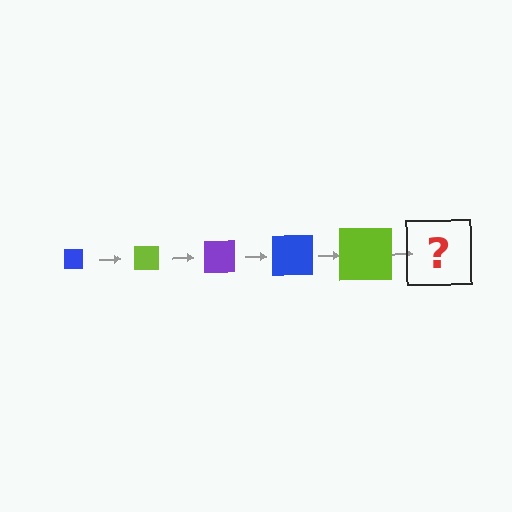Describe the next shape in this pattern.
It should be a purple square, larger than the previous one.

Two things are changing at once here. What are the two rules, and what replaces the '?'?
The two rules are that the square grows larger each step and the color cycles through blue, lime, and purple. The '?' should be a purple square, larger than the previous one.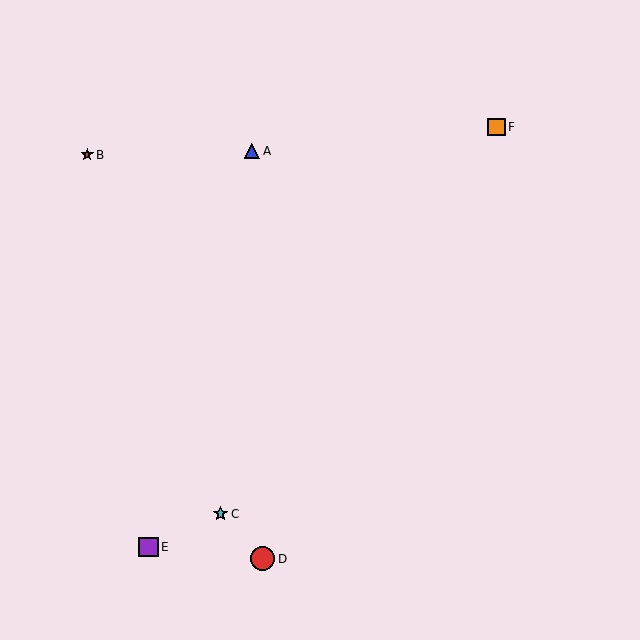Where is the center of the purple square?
The center of the purple square is at (148, 547).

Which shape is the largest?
The red circle (labeled D) is the largest.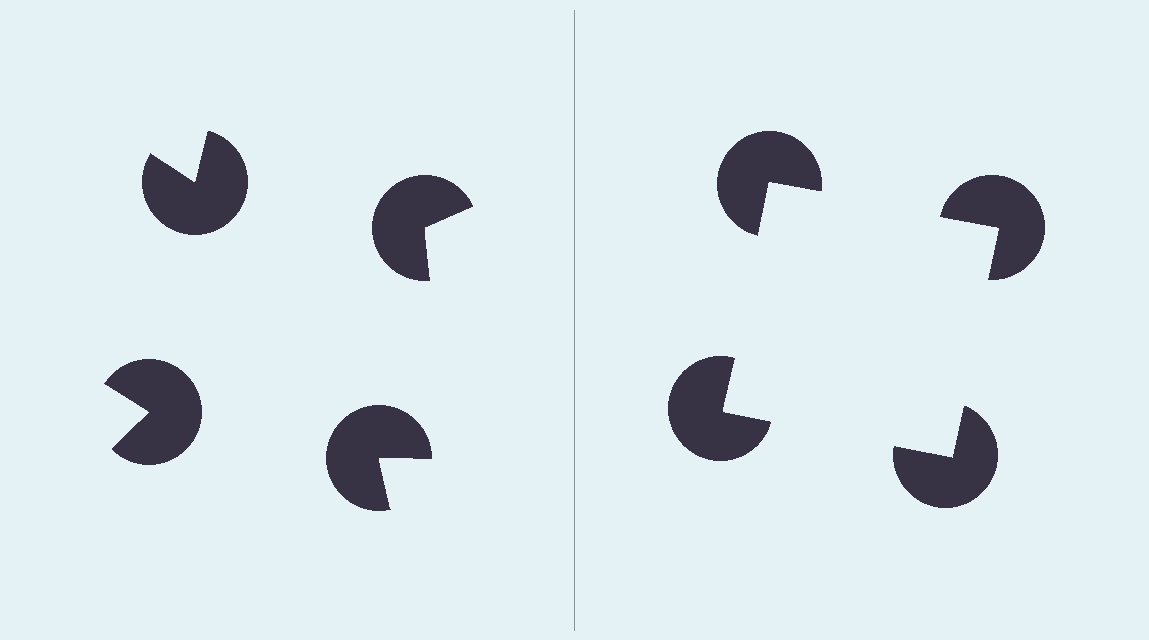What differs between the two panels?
The pac-man discs are positioned identically on both sides; only the wedge orientations differ. On the right they align to a square; on the left they are misaligned.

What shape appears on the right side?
An illusory square.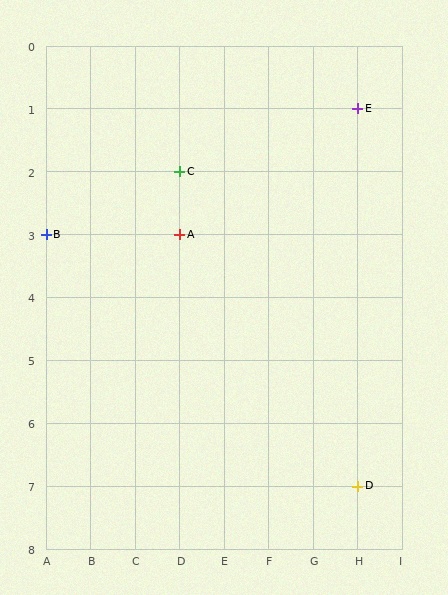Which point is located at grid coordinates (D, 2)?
Point C is at (D, 2).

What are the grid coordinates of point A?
Point A is at grid coordinates (D, 3).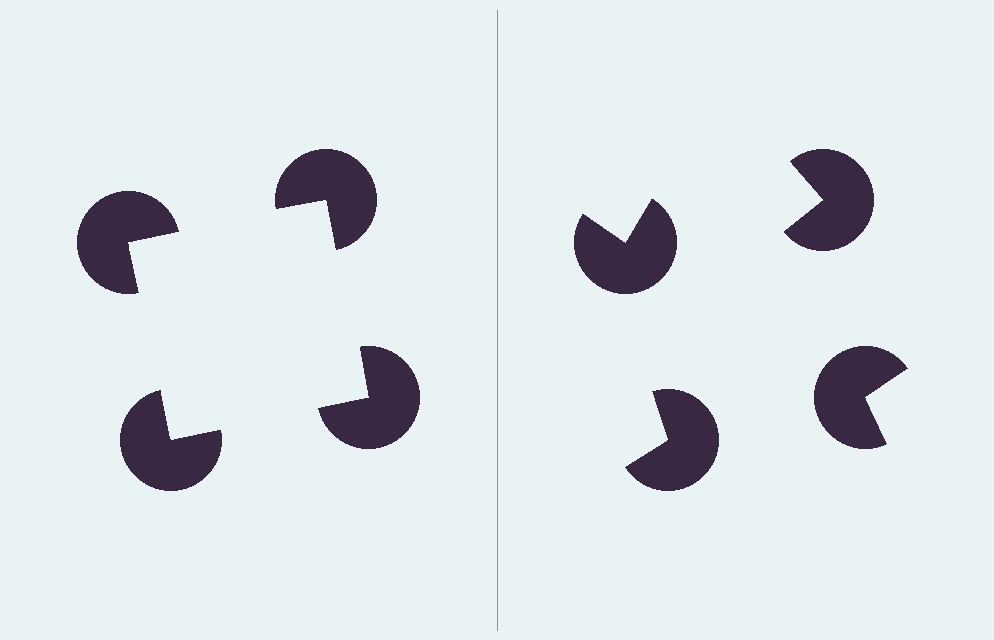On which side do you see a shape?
An illusory square appears on the left side. On the right side the wedge cuts are rotated, so no coherent shape forms.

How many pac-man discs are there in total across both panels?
8 — 4 on each side.